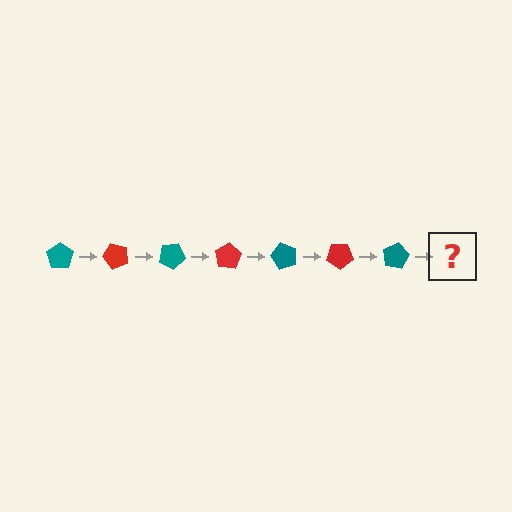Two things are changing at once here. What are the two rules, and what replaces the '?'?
The two rules are that it rotates 50 degrees each step and the color cycles through teal and red. The '?' should be a red pentagon, rotated 350 degrees from the start.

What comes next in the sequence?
The next element should be a red pentagon, rotated 350 degrees from the start.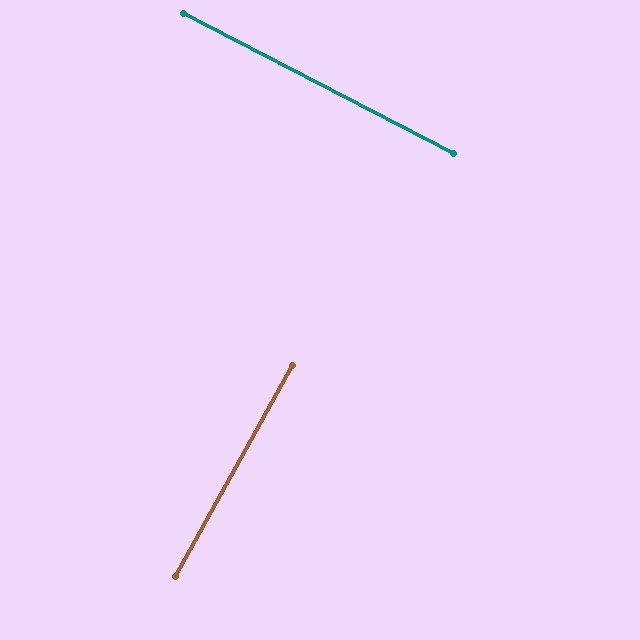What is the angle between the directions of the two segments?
Approximately 88 degrees.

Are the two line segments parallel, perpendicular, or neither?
Perpendicular — they meet at approximately 88°.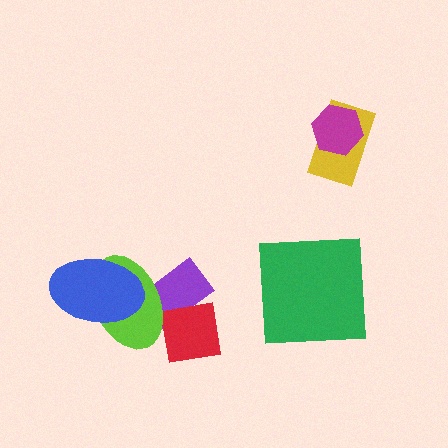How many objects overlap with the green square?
0 objects overlap with the green square.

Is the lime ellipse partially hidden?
Yes, it is partially covered by another shape.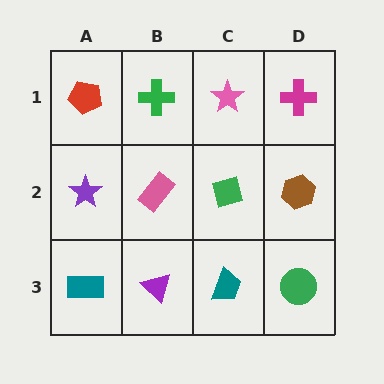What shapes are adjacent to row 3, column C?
A green square (row 2, column C), a purple triangle (row 3, column B), a green circle (row 3, column D).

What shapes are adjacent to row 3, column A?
A purple star (row 2, column A), a purple triangle (row 3, column B).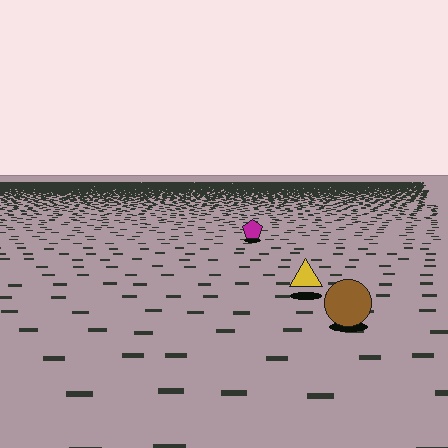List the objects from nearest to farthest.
From nearest to farthest: the brown circle, the yellow triangle, the magenta pentagon.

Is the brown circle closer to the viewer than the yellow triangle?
Yes. The brown circle is closer — you can tell from the texture gradient: the ground texture is coarser near it.